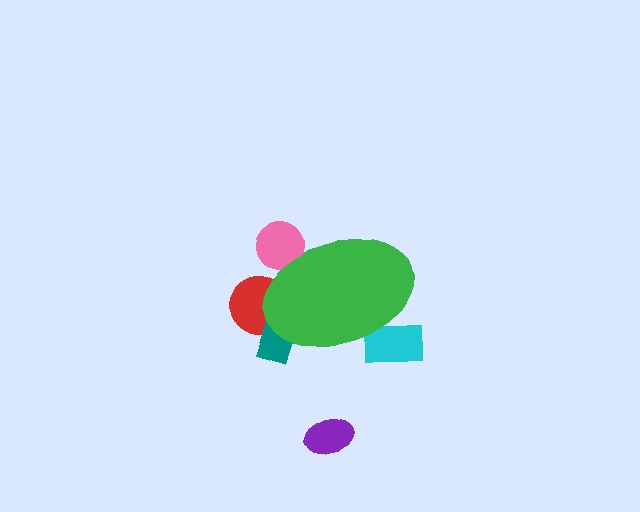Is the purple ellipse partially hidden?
No, the purple ellipse is fully visible.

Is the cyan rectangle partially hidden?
Yes, the cyan rectangle is partially hidden behind the green ellipse.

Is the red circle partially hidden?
Yes, the red circle is partially hidden behind the green ellipse.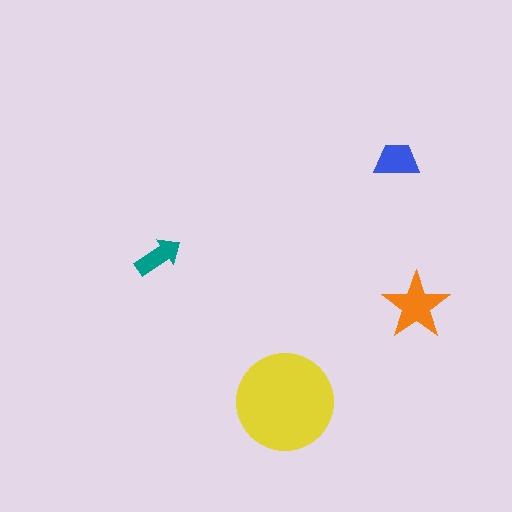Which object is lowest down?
The yellow circle is bottommost.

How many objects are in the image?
There are 4 objects in the image.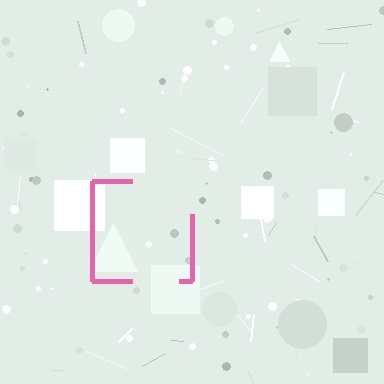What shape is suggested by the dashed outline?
The dashed outline suggests a square.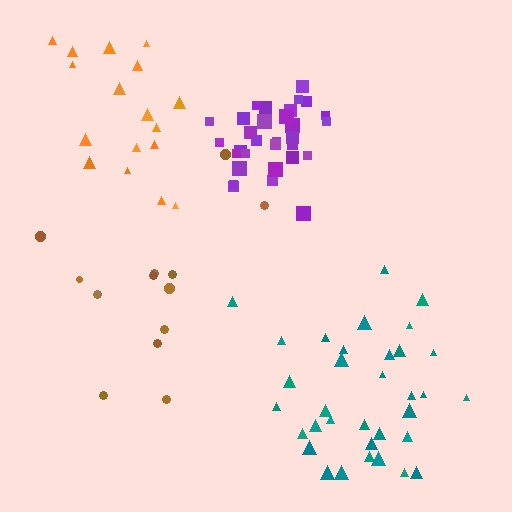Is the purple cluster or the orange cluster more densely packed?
Purple.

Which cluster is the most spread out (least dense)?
Brown.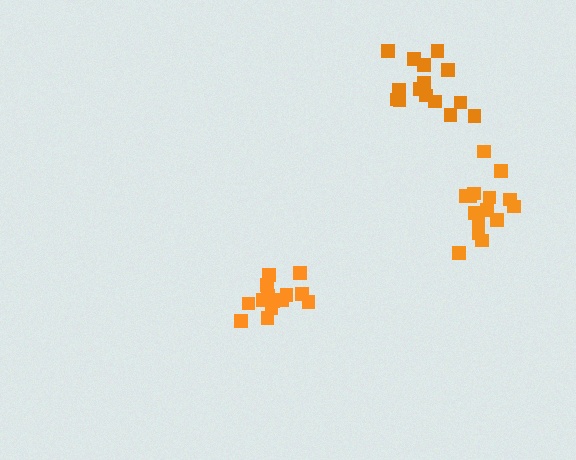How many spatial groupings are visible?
There are 3 spatial groupings.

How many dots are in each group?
Group 1: 15 dots, Group 2: 15 dots, Group 3: 15 dots (45 total).